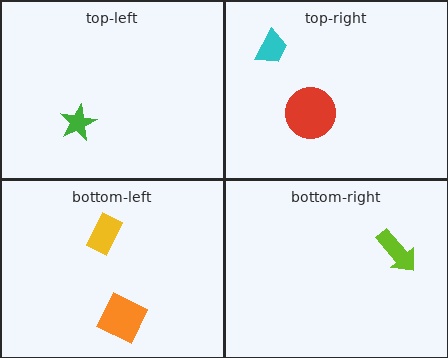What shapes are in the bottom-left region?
The orange square, the yellow rectangle.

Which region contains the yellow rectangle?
The bottom-left region.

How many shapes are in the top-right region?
2.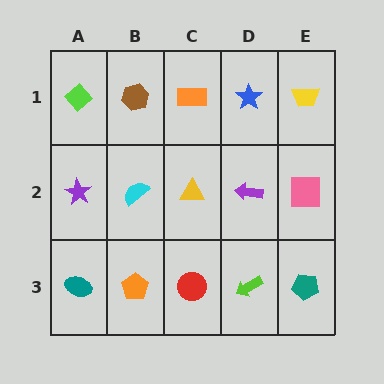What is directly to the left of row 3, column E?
A lime arrow.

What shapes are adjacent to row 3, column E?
A pink square (row 2, column E), a lime arrow (row 3, column D).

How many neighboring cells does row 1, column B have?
3.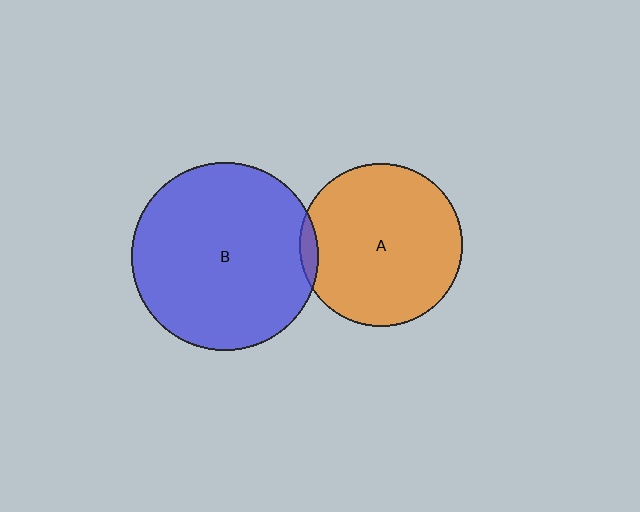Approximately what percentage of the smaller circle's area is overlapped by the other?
Approximately 5%.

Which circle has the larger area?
Circle B (blue).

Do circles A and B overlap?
Yes.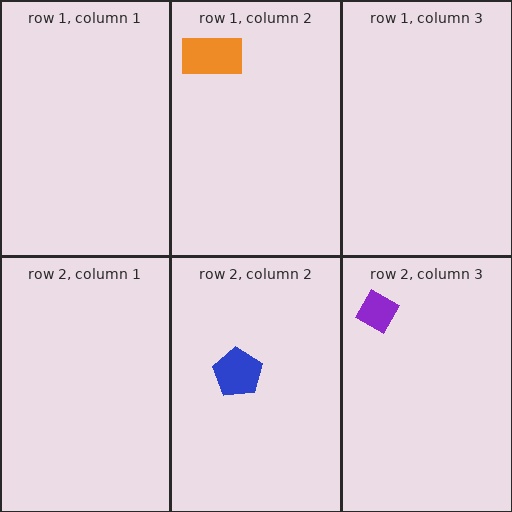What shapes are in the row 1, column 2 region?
The orange rectangle.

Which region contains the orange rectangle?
The row 1, column 2 region.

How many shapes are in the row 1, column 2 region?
1.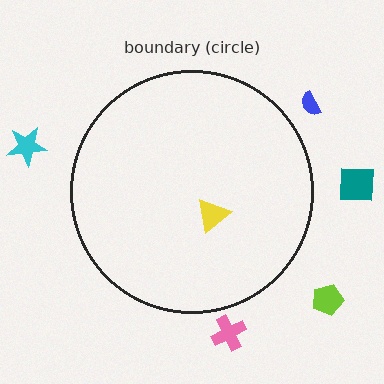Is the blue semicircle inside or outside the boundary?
Outside.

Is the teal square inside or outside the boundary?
Outside.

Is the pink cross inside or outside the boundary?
Outside.